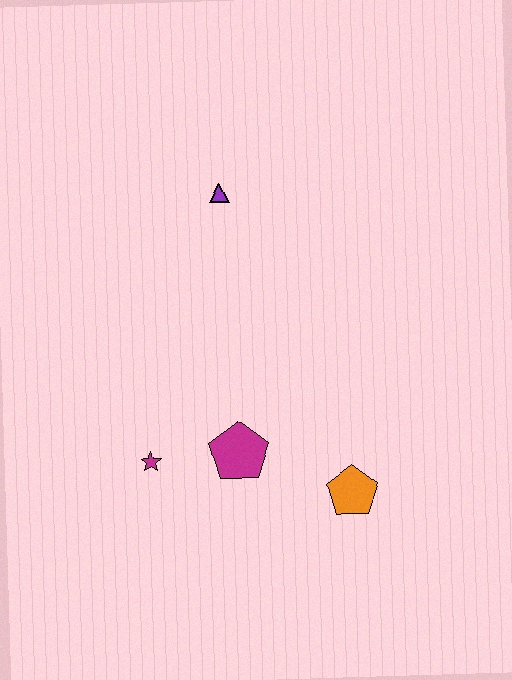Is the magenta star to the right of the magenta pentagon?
No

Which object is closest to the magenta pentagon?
The magenta star is closest to the magenta pentagon.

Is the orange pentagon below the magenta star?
Yes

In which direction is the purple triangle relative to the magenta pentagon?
The purple triangle is above the magenta pentagon.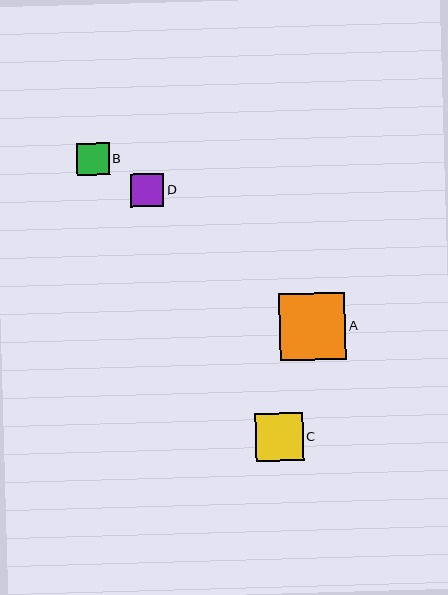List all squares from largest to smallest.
From largest to smallest: A, C, D, B.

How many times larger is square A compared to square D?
Square A is approximately 2.0 times the size of square D.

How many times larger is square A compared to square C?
Square A is approximately 1.4 times the size of square C.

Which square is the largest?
Square A is the largest with a size of approximately 67 pixels.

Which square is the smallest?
Square B is the smallest with a size of approximately 32 pixels.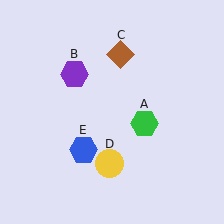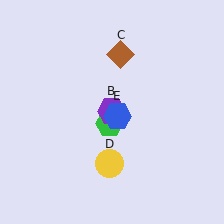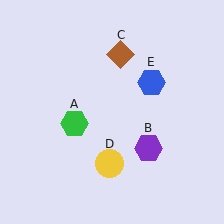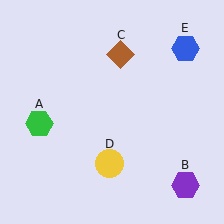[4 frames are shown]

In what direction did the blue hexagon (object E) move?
The blue hexagon (object E) moved up and to the right.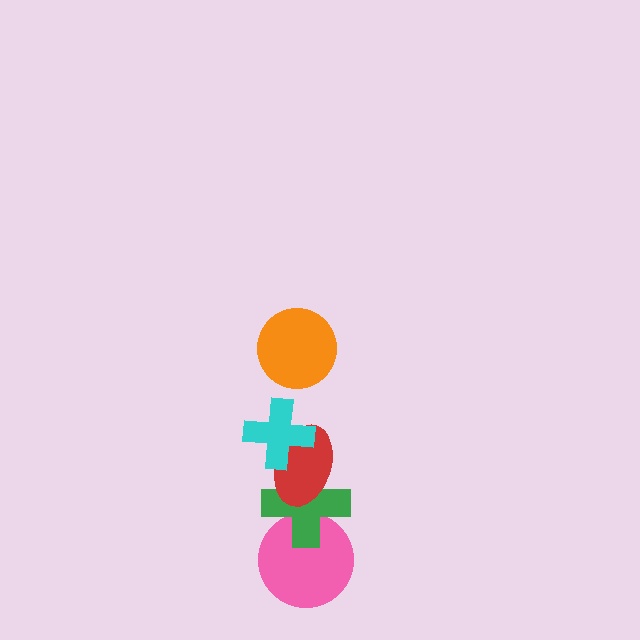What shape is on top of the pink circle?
The green cross is on top of the pink circle.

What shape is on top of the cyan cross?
The orange circle is on top of the cyan cross.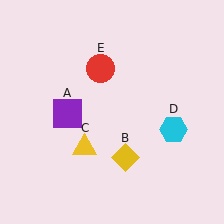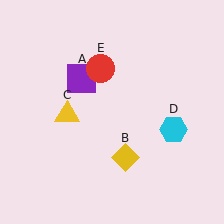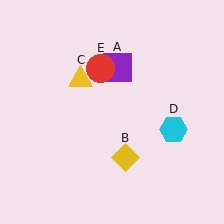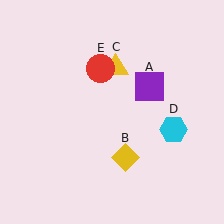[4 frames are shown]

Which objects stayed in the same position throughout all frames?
Yellow diamond (object B) and cyan hexagon (object D) and red circle (object E) remained stationary.